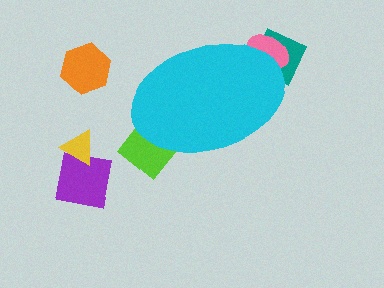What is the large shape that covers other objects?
A cyan ellipse.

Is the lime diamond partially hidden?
Yes, the lime diamond is partially hidden behind the cyan ellipse.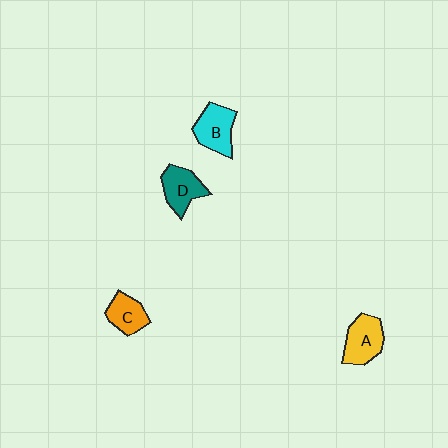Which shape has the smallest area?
Shape C (orange).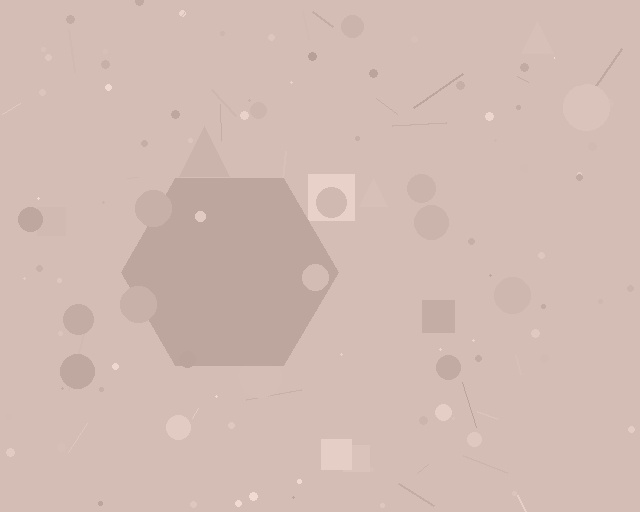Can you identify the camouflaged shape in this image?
The camouflaged shape is a hexagon.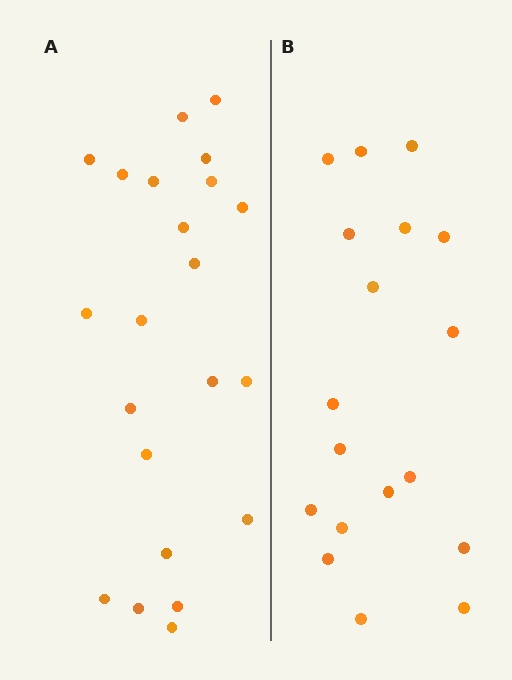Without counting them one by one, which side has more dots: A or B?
Region A (the left region) has more dots.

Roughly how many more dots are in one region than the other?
Region A has about 4 more dots than region B.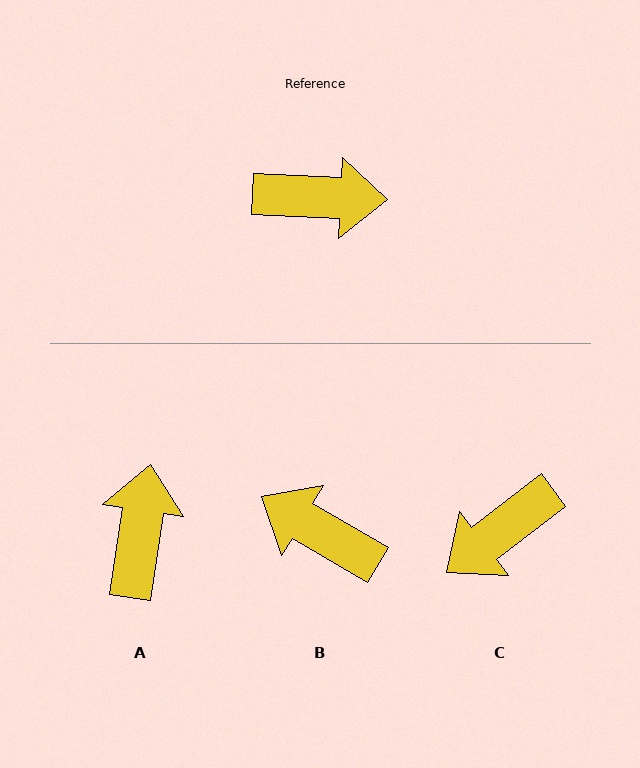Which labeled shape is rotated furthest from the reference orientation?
B, about 152 degrees away.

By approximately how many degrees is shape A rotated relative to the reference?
Approximately 84 degrees counter-clockwise.